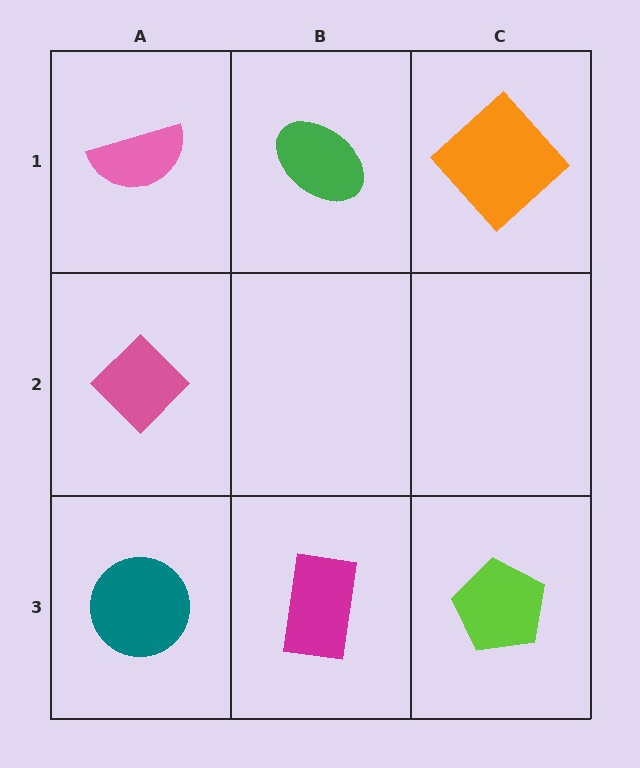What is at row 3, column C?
A lime pentagon.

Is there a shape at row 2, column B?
No, that cell is empty.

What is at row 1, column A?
A pink semicircle.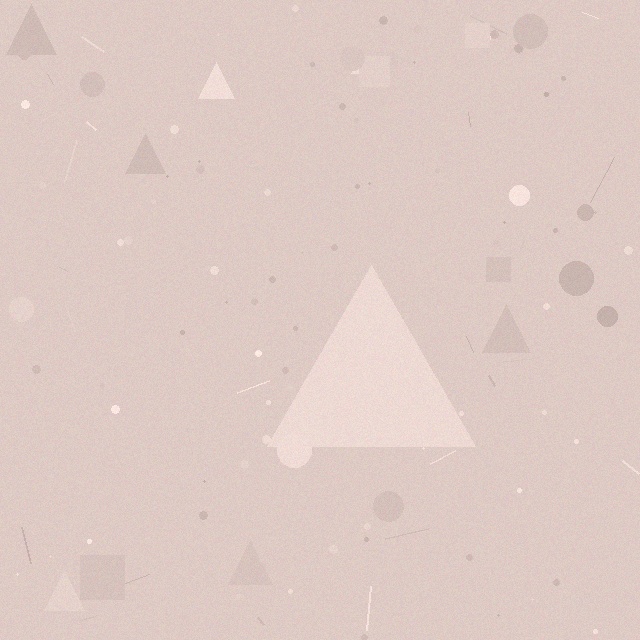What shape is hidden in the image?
A triangle is hidden in the image.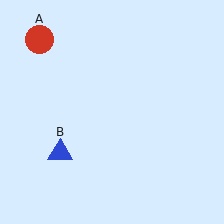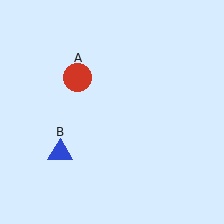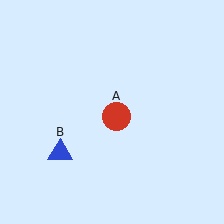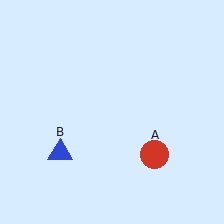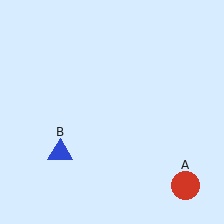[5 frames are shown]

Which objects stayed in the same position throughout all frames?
Blue triangle (object B) remained stationary.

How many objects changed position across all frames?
1 object changed position: red circle (object A).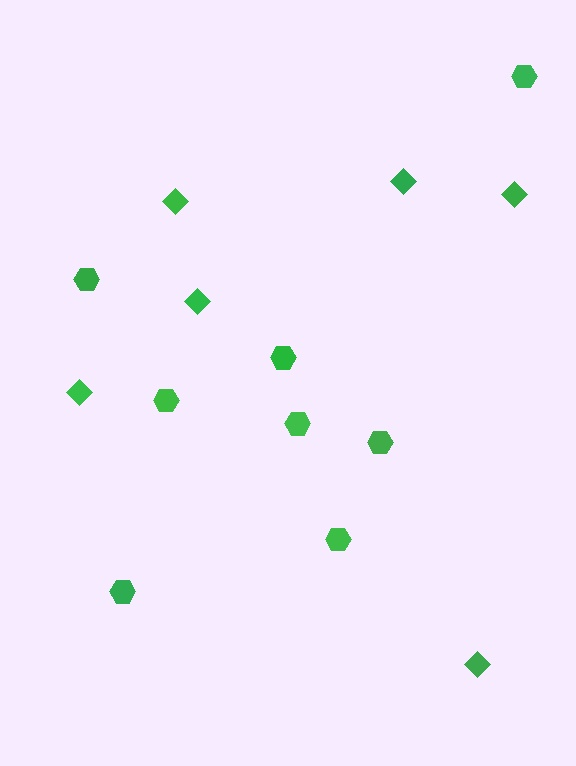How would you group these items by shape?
There are 2 groups: one group of hexagons (8) and one group of diamonds (6).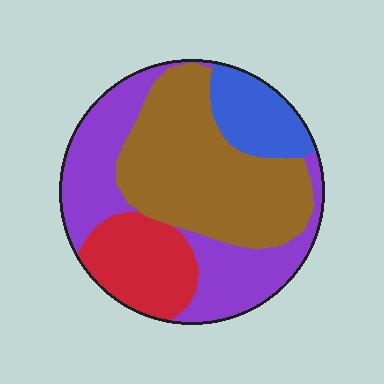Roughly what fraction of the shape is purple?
Purple takes up about one third (1/3) of the shape.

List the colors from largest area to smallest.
From largest to smallest: brown, purple, red, blue.